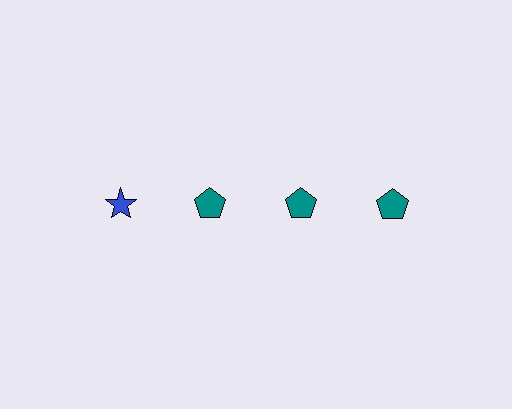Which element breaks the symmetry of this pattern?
The blue star in the top row, leftmost column breaks the symmetry. All other shapes are teal pentagons.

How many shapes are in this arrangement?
There are 4 shapes arranged in a grid pattern.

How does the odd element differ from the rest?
It differs in both color (blue instead of teal) and shape (star instead of pentagon).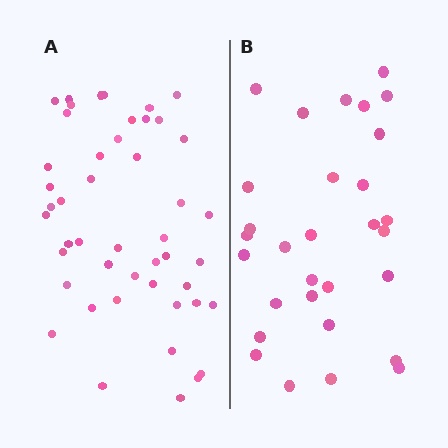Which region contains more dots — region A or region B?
Region A (the left region) has more dots.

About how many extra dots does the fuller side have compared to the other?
Region A has approximately 15 more dots than region B.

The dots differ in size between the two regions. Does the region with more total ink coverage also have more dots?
No. Region B has more total ink coverage because its dots are larger, but region A actually contains more individual dots. Total area can be misleading — the number of items is what matters here.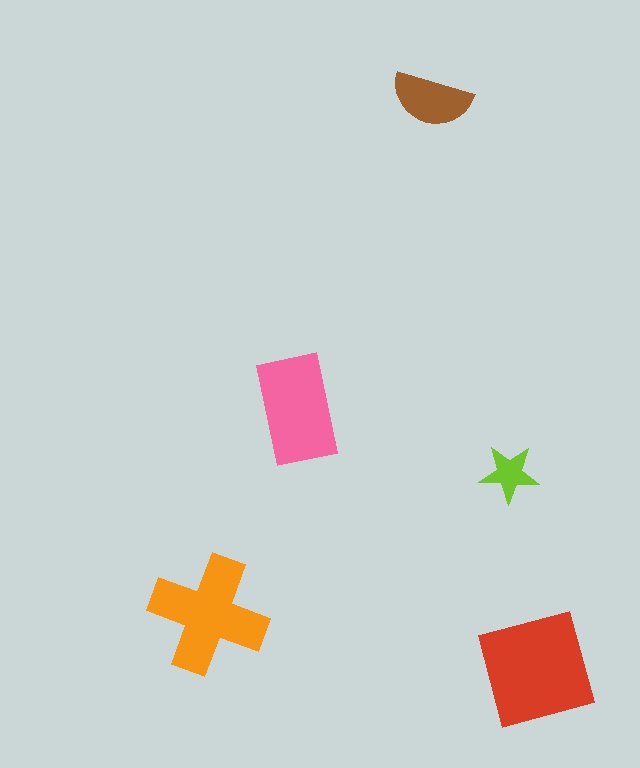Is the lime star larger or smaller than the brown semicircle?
Smaller.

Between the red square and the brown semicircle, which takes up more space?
The red square.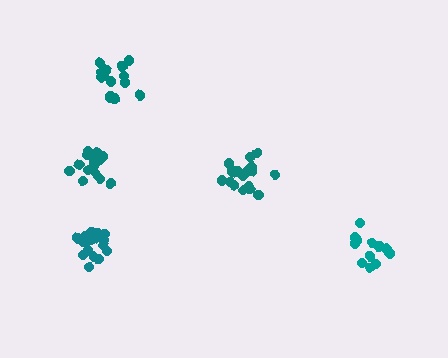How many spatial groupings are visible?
There are 5 spatial groupings.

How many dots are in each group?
Group 1: 15 dots, Group 2: 18 dots, Group 3: 19 dots, Group 4: 17 dots, Group 5: 14 dots (83 total).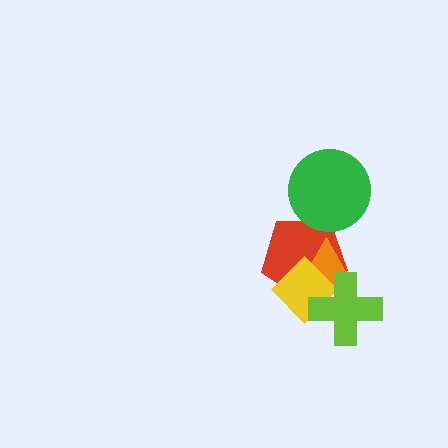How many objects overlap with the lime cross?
3 objects overlap with the lime cross.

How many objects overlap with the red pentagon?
4 objects overlap with the red pentagon.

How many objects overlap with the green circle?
1 object overlaps with the green circle.